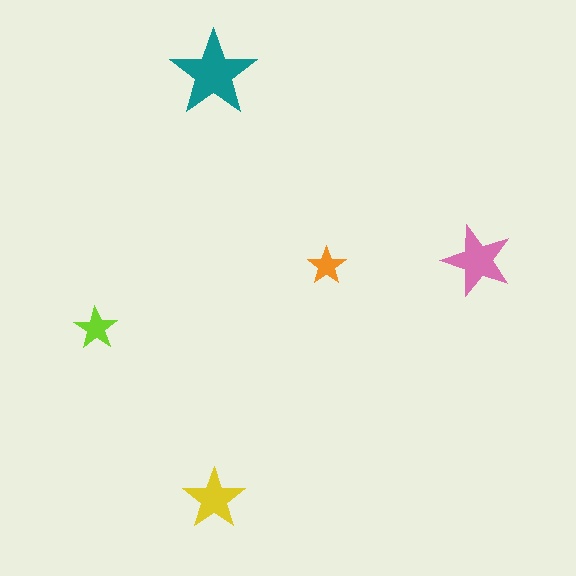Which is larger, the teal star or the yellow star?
The teal one.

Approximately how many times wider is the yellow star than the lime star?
About 1.5 times wider.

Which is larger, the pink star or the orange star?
The pink one.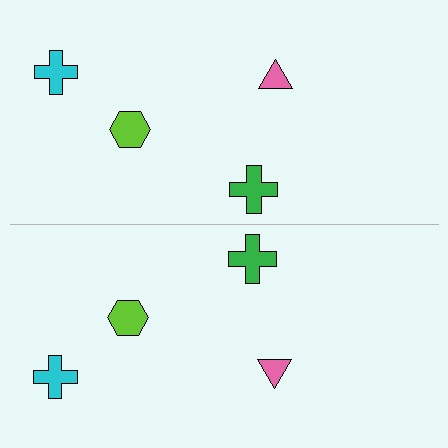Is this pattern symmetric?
Yes, this pattern has bilateral (reflection) symmetry.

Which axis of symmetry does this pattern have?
The pattern has a horizontal axis of symmetry running through the center of the image.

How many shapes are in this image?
There are 8 shapes in this image.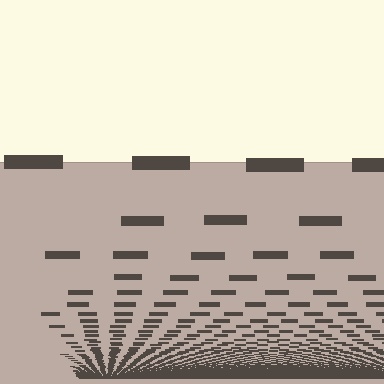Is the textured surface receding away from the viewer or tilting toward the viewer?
The surface appears to tilt toward the viewer. Texture elements get larger and sparser toward the top.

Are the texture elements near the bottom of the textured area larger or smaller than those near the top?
Smaller. The gradient is inverted — elements near the bottom are smaller and denser.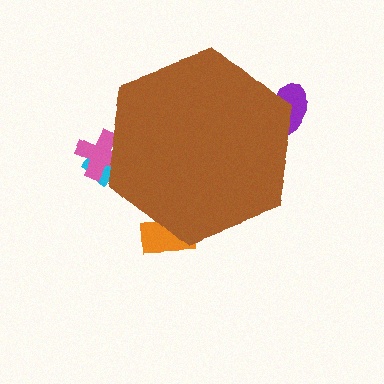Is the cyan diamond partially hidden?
Yes, the cyan diamond is partially hidden behind the brown hexagon.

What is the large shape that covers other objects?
A brown hexagon.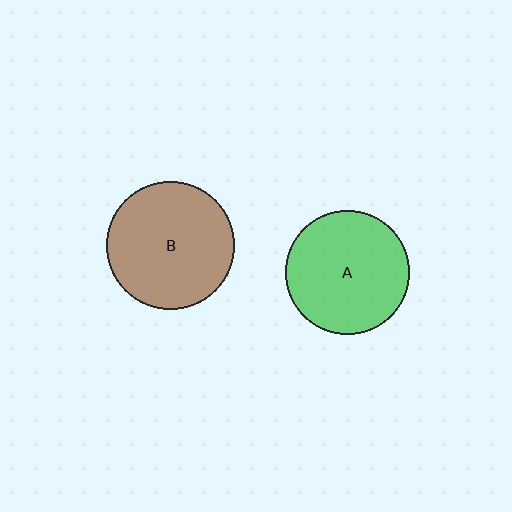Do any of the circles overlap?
No, none of the circles overlap.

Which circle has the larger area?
Circle B (brown).